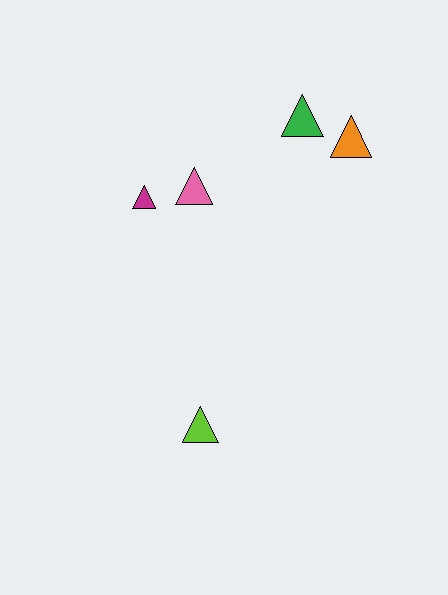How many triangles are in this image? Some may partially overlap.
There are 5 triangles.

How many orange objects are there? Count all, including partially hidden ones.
There is 1 orange object.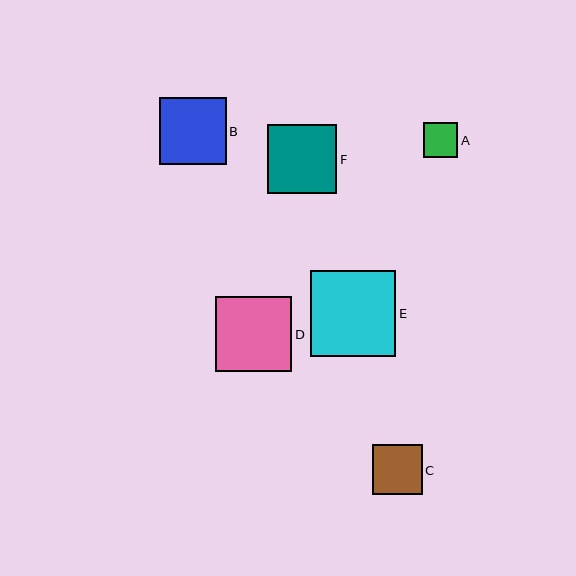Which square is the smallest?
Square A is the smallest with a size of approximately 34 pixels.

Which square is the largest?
Square E is the largest with a size of approximately 85 pixels.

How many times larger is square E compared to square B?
Square E is approximately 1.3 times the size of square B.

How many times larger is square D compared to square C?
Square D is approximately 1.5 times the size of square C.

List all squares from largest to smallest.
From largest to smallest: E, D, F, B, C, A.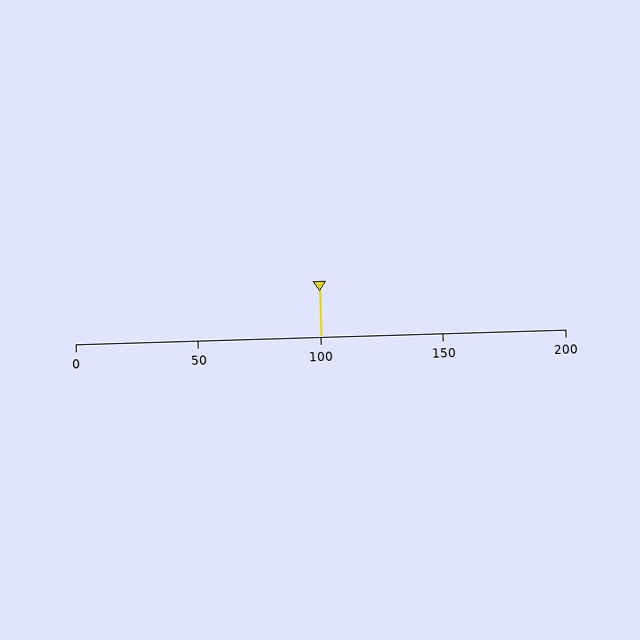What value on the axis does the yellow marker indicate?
The marker indicates approximately 100.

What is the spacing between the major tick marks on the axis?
The major ticks are spaced 50 apart.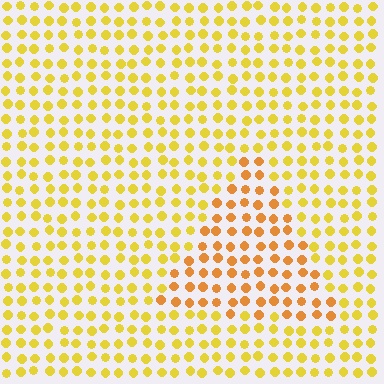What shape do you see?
I see a triangle.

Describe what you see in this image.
The image is filled with small yellow elements in a uniform arrangement. A triangle-shaped region is visible where the elements are tinted to a slightly different hue, forming a subtle color boundary.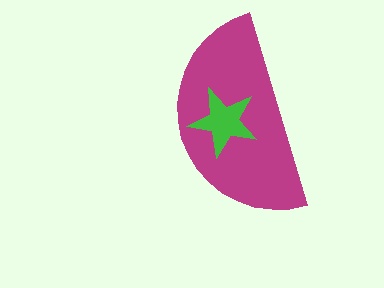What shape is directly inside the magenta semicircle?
The green star.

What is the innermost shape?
The green star.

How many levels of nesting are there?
2.